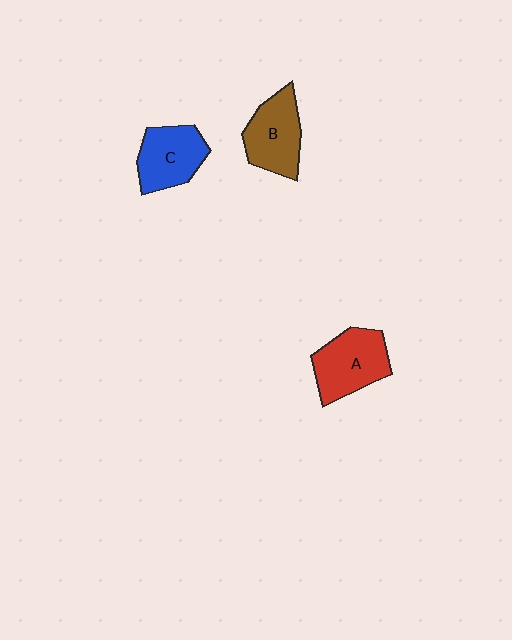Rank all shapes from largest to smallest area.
From largest to smallest: A (red), B (brown), C (blue).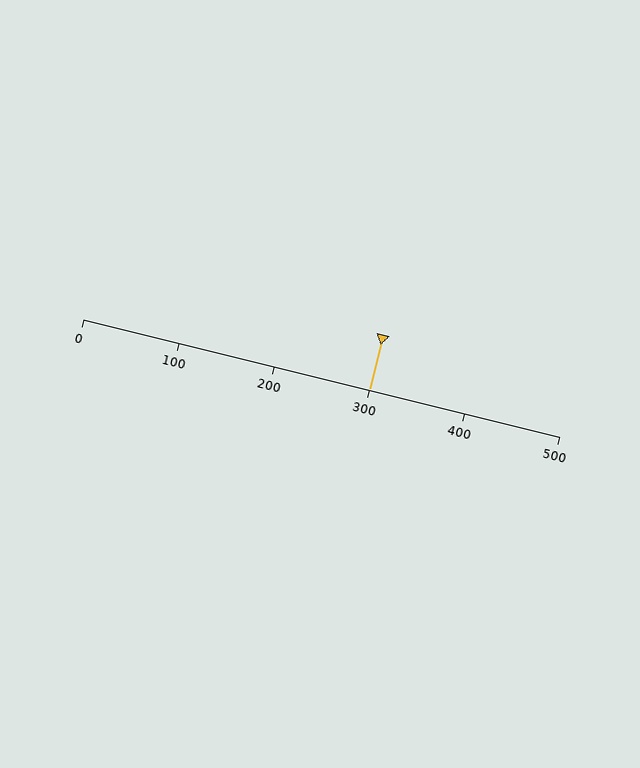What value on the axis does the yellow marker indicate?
The marker indicates approximately 300.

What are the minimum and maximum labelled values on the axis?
The axis runs from 0 to 500.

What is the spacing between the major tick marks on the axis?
The major ticks are spaced 100 apart.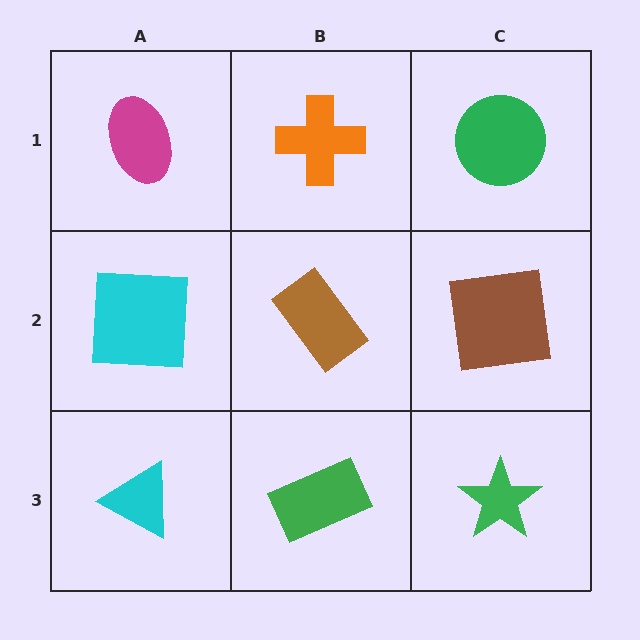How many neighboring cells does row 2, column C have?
3.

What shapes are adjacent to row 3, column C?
A brown square (row 2, column C), a green rectangle (row 3, column B).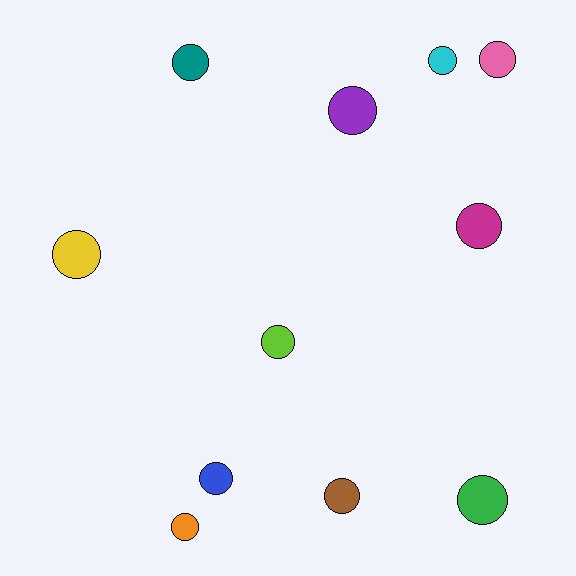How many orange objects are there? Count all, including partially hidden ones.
There is 1 orange object.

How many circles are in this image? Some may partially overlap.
There are 11 circles.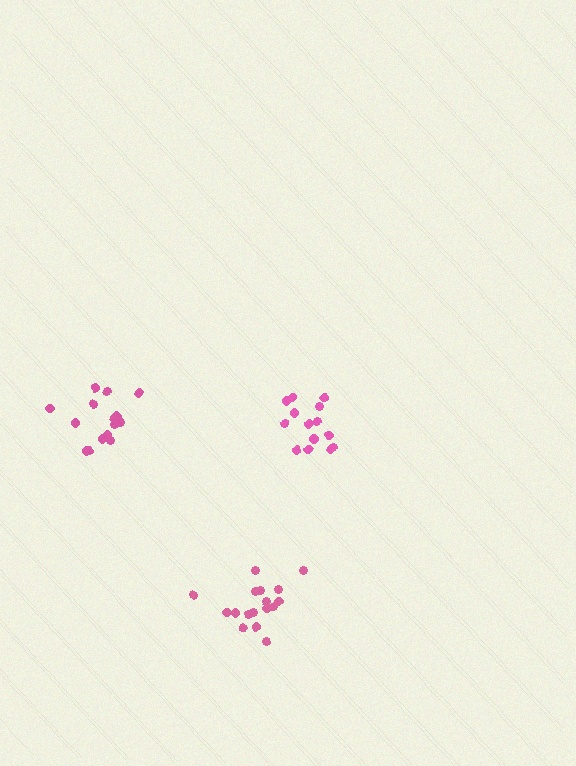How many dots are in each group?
Group 1: 17 dots, Group 2: 14 dots, Group 3: 15 dots (46 total).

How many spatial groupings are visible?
There are 3 spatial groupings.